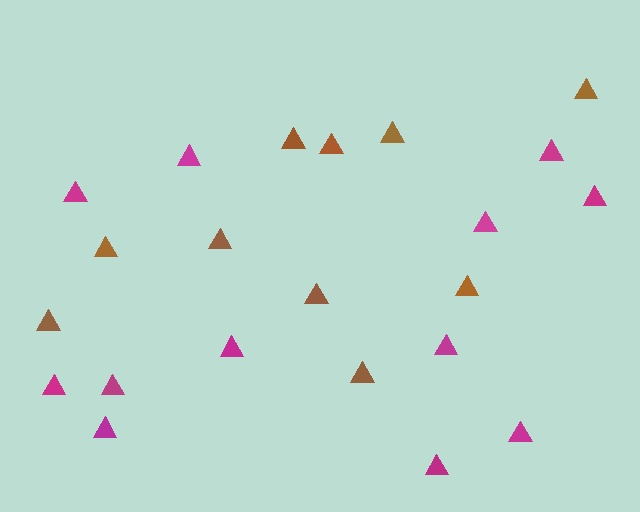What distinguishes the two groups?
There are 2 groups: one group of brown triangles (10) and one group of magenta triangles (12).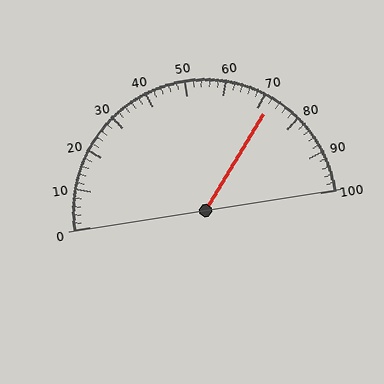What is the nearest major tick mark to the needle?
The nearest major tick mark is 70.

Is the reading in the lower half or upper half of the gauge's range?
The reading is in the upper half of the range (0 to 100).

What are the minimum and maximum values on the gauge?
The gauge ranges from 0 to 100.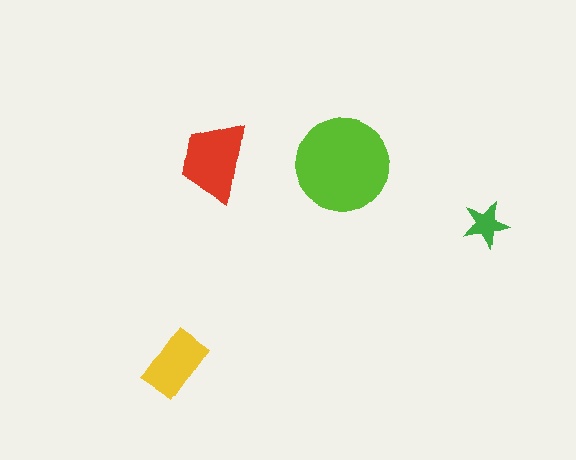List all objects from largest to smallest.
The lime circle, the red trapezoid, the yellow rectangle, the green star.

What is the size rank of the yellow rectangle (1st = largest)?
3rd.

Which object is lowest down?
The yellow rectangle is bottommost.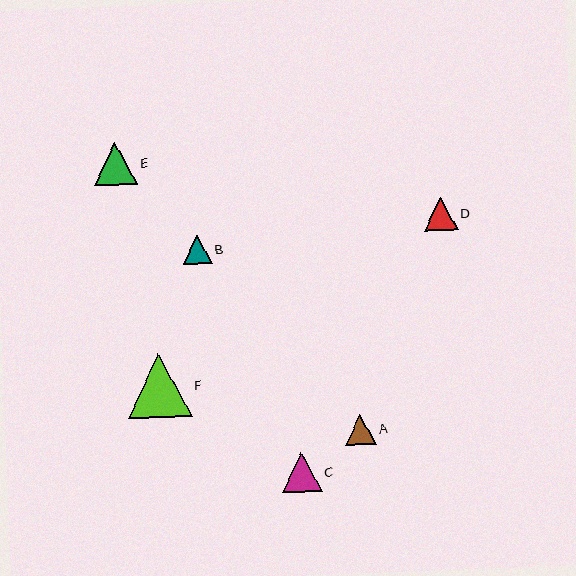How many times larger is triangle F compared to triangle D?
Triangle F is approximately 1.9 times the size of triangle D.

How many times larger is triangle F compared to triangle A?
Triangle F is approximately 2.1 times the size of triangle A.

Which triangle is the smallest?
Triangle B is the smallest with a size of approximately 29 pixels.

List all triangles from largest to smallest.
From largest to smallest: F, E, C, D, A, B.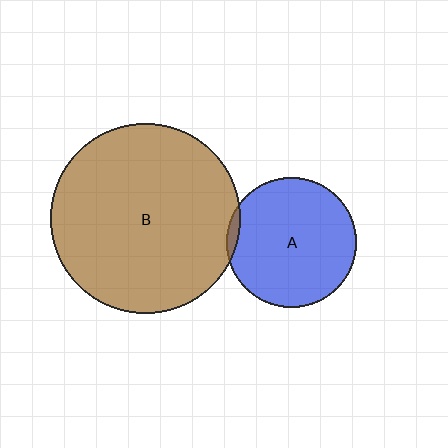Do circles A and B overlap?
Yes.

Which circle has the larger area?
Circle B (brown).